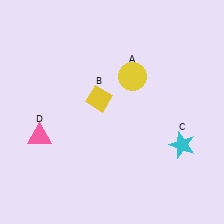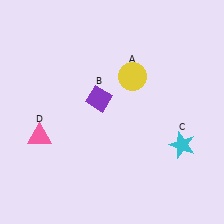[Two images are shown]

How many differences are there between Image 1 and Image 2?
There is 1 difference between the two images.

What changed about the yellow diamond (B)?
In Image 1, B is yellow. In Image 2, it changed to purple.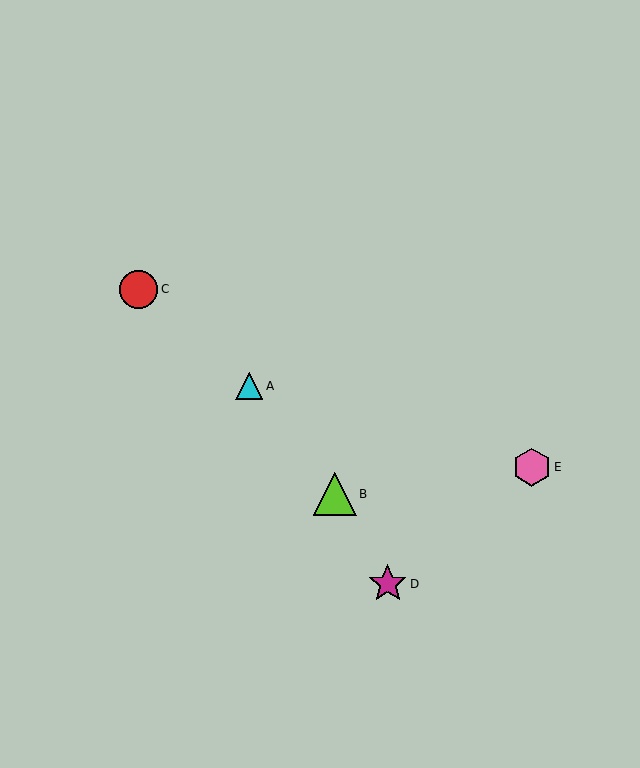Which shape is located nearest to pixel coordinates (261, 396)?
The cyan triangle (labeled A) at (249, 386) is nearest to that location.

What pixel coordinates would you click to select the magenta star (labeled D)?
Click at (388, 584) to select the magenta star D.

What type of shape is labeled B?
Shape B is a lime triangle.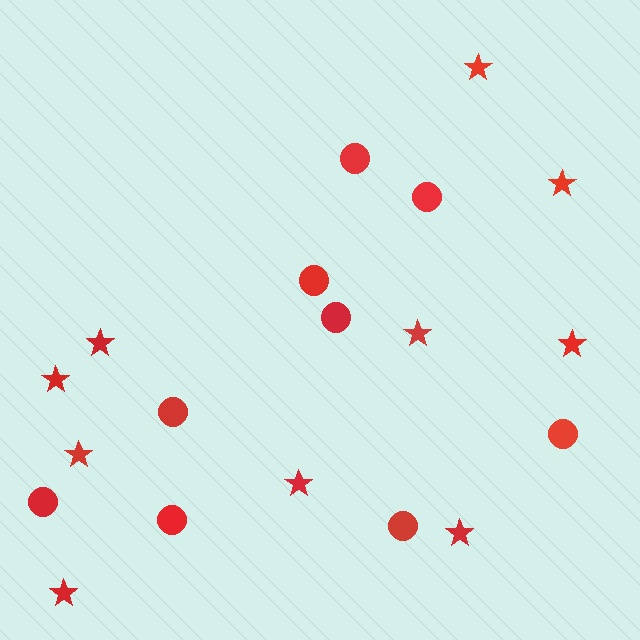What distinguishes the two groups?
There are 2 groups: one group of stars (10) and one group of circles (9).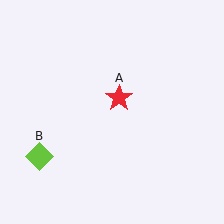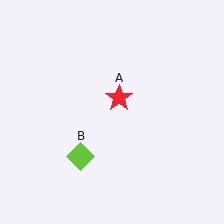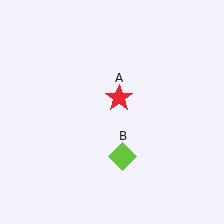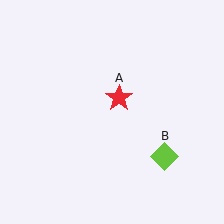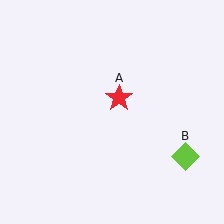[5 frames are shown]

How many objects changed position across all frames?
1 object changed position: lime diamond (object B).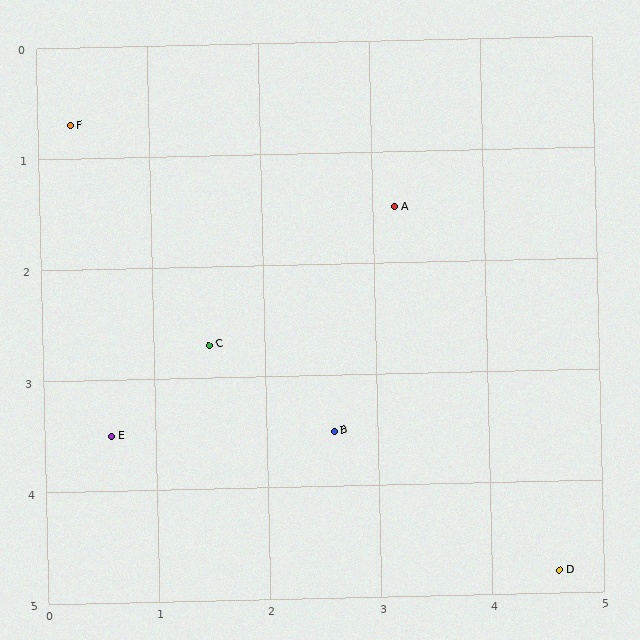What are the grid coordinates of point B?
Point B is at approximately (2.6, 3.5).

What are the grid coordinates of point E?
Point E is at approximately (0.6, 3.5).